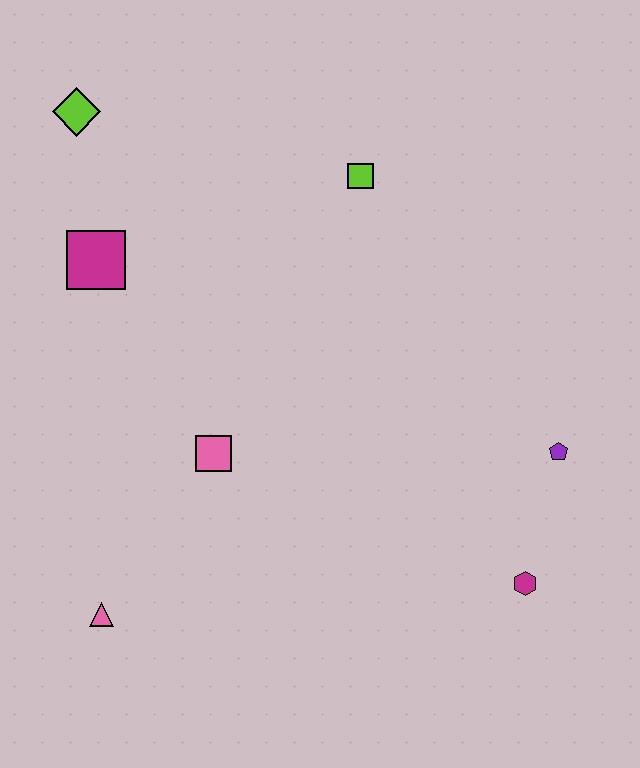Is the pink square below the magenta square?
Yes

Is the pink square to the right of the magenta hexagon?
No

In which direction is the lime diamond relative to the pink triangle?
The lime diamond is above the pink triangle.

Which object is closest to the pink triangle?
The pink square is closest to the pink triangle.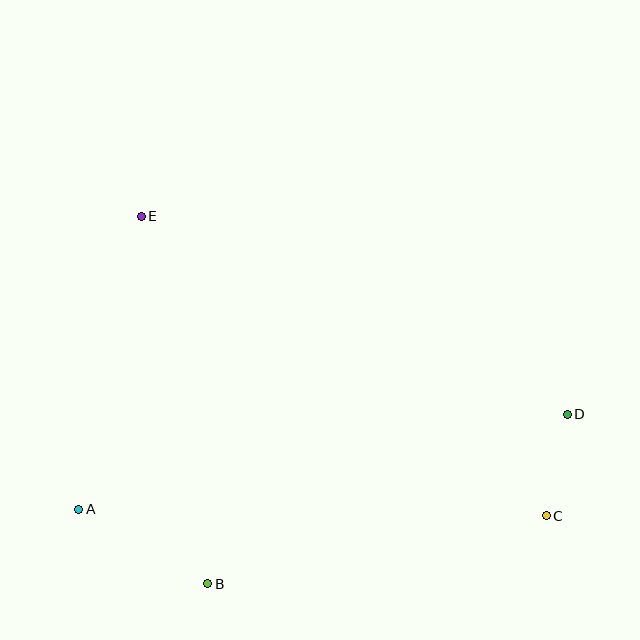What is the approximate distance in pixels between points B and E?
The distance between B and E is approximately 374 pixels.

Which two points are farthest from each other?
Points C and E are farthest from each other.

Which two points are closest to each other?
Points C and D are closest to each other.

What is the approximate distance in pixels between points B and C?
The distance between B and C is approximately 345 pixels.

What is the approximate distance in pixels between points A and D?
The distance between A and D is approximately 497 pixels.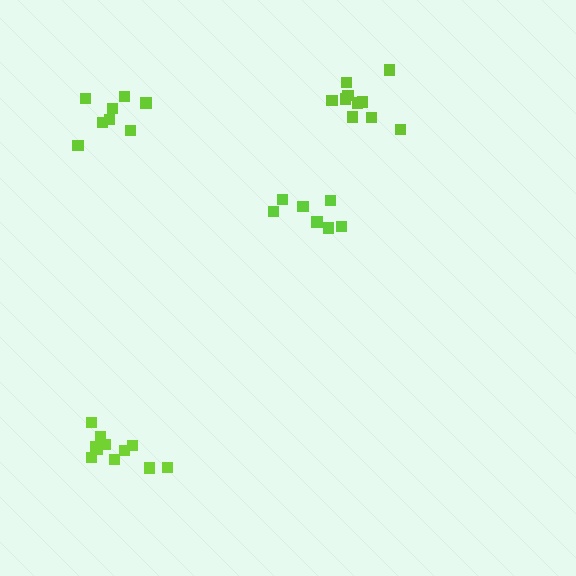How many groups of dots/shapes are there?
There are 4 groups.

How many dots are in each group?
Group 1: 7 dots, Group 2: 11 dots, Group 3: 11 dots, Group 4: 8 dots (37 total).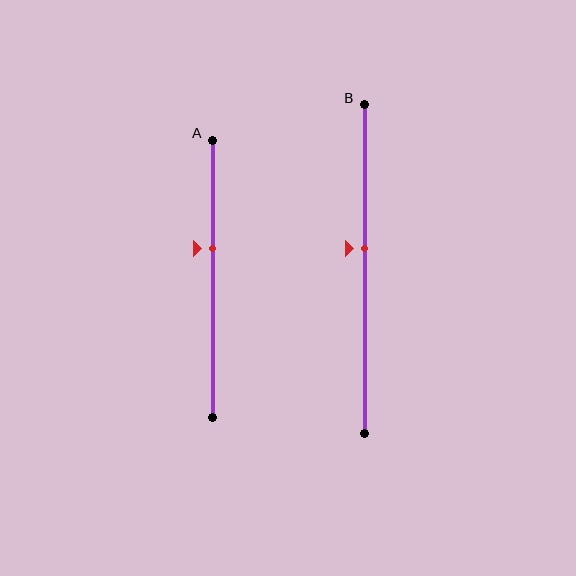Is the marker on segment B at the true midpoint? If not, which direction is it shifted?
No, the marker on segment B is shifted upward by about 6% of the segment length.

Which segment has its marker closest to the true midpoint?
Segment B has its marker closest to the true midpoint.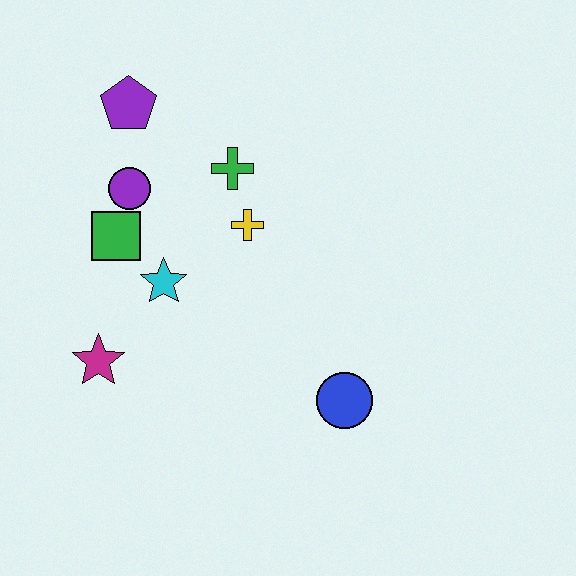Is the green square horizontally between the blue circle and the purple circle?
No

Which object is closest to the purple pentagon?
The purple circle is closest to the purple pentagon.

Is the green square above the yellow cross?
No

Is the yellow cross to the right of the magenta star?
Yes